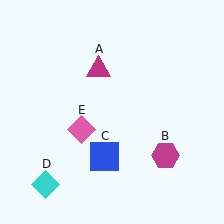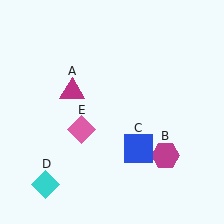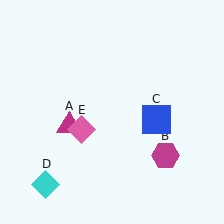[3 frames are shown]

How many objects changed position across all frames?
2 objects changed position: magenta triangle (object A), blue square (object C).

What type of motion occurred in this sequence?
The magenta triangle (object A), blue square (object C) rotated counterclockwise around the center of the scene.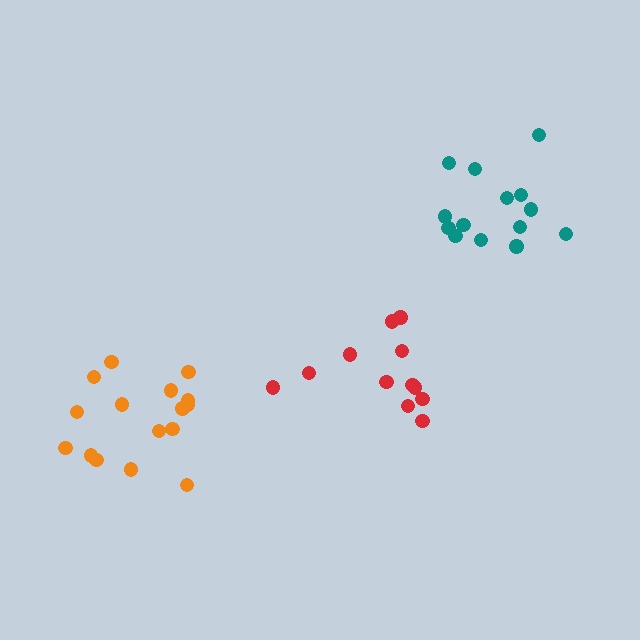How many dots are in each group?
Group 1: 12 dots, Group 2: 14 dots, Group 3: 17 dots (43 total).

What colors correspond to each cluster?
The clusters are colored: red, teal, orange.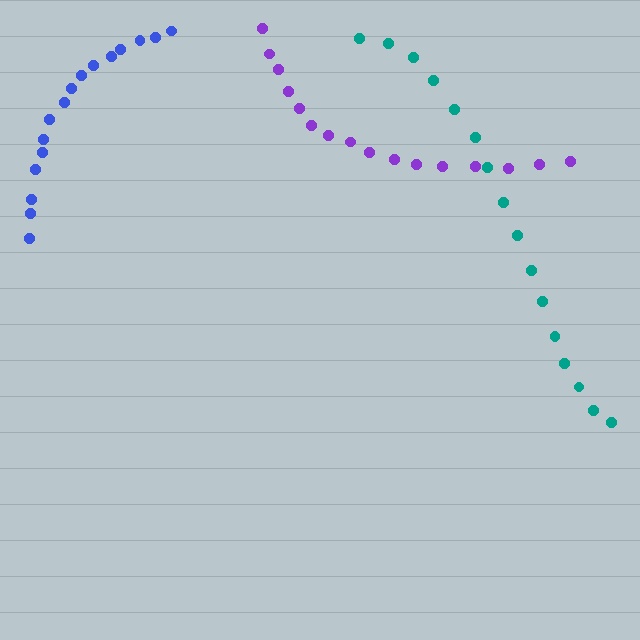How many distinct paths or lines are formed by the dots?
There are 3 distinct paths.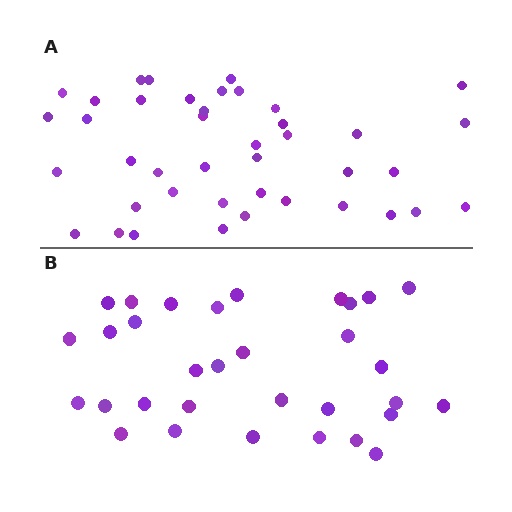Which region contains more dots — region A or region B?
Region A (the top region) has more dots.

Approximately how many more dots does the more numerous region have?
Region A has roughly 8 or so more dots than region B.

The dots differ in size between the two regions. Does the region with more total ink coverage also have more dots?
No. Region B has more total ink coverage because its dots are larger, but region A actually contains more individual dots. Total area can be misleading — the number of items is what matters here.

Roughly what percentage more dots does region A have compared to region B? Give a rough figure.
About 30% more.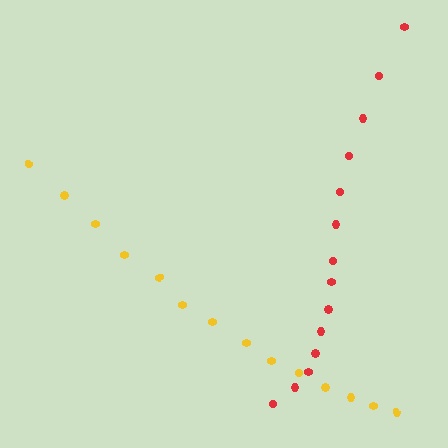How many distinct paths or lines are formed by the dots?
There are 2 distinct paths.